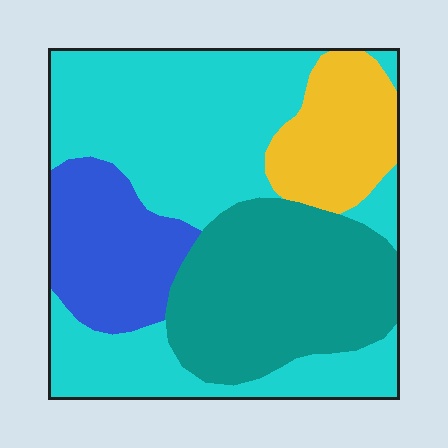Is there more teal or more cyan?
Cyan.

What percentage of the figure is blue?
Blue takes up about one sixth (1/6) of the figure.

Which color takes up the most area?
Cyan, at roughly 45%.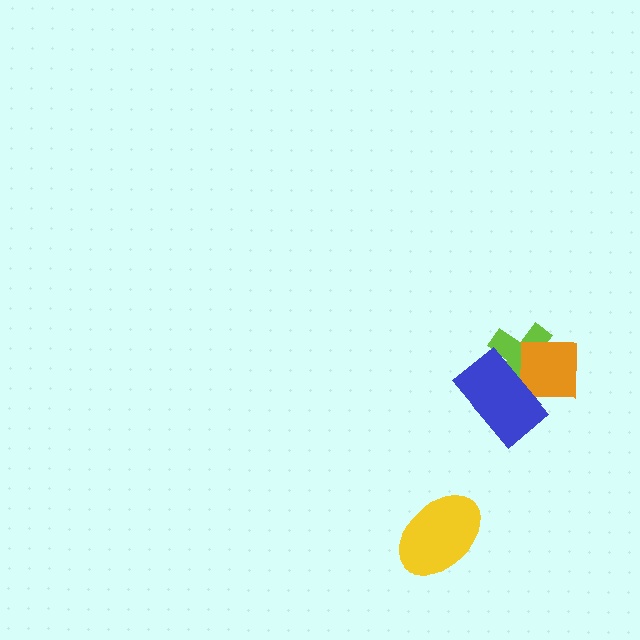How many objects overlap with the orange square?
2 objects overlap with the orange square.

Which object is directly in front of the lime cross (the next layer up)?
The orange square is directly in front of the lime cross.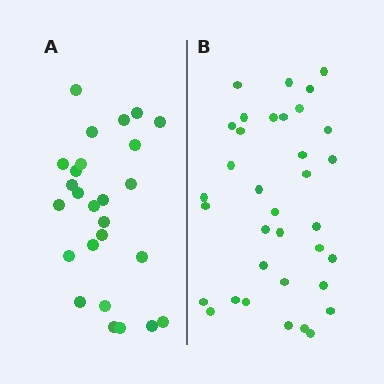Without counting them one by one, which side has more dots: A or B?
Region B (the right region) has more dots.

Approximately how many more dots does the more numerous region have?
Region B has roughly 8 or so more dots than region A.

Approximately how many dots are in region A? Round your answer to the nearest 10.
About 30 dots. (The exact count is 26, which rounds to 30.)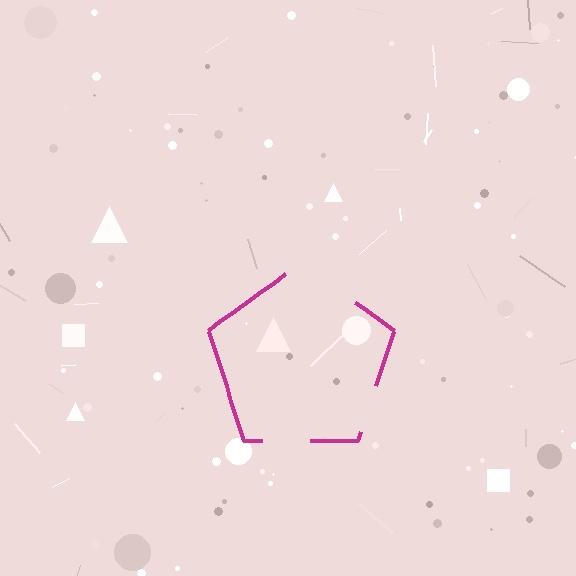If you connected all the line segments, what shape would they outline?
They would outline a pentagon.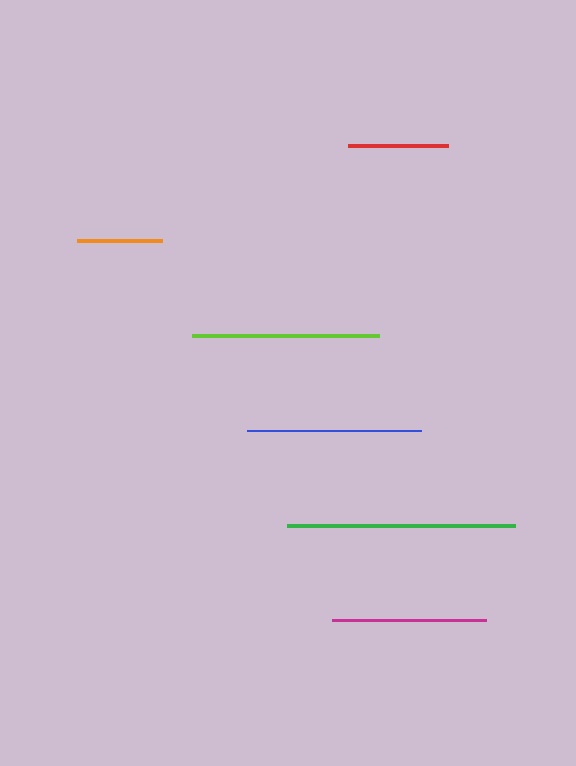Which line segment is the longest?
The green line is the longest at approximately 228 pixels.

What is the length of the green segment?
The green segment is approximately 228 pixels long.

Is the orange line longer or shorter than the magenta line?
The magenta line is longer than the orange line.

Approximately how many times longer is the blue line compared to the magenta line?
The blue line is approximately 1.1 times the length of the magenta line.